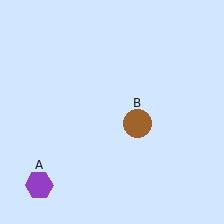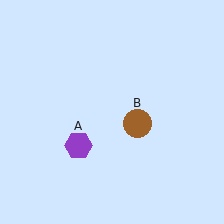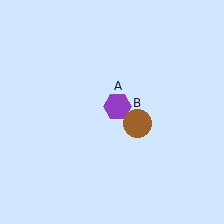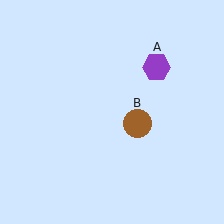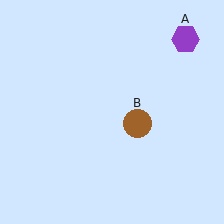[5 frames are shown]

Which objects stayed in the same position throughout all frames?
Brown circle (object B) remained stationary.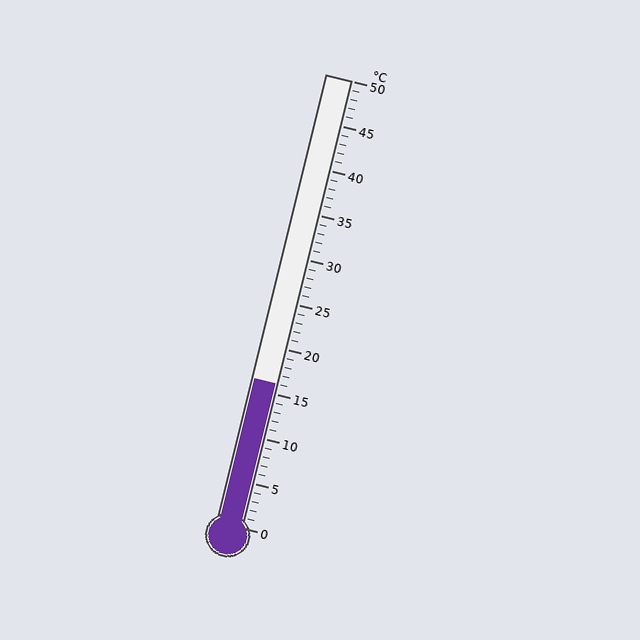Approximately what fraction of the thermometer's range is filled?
The thermometer is filled to approximately 30% of its range.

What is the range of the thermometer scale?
The thermometer scale ranges from 0°C to 50°C.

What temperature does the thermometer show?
The thermometer shows approximately 16°C.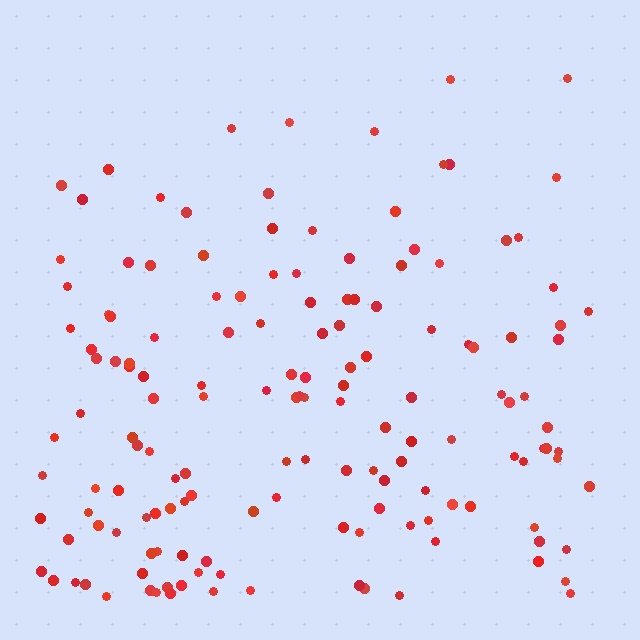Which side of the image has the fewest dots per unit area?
The top.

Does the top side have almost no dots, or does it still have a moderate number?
Still a moderate number, just noticeably fewer than the bottom.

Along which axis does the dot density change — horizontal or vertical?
Vertical.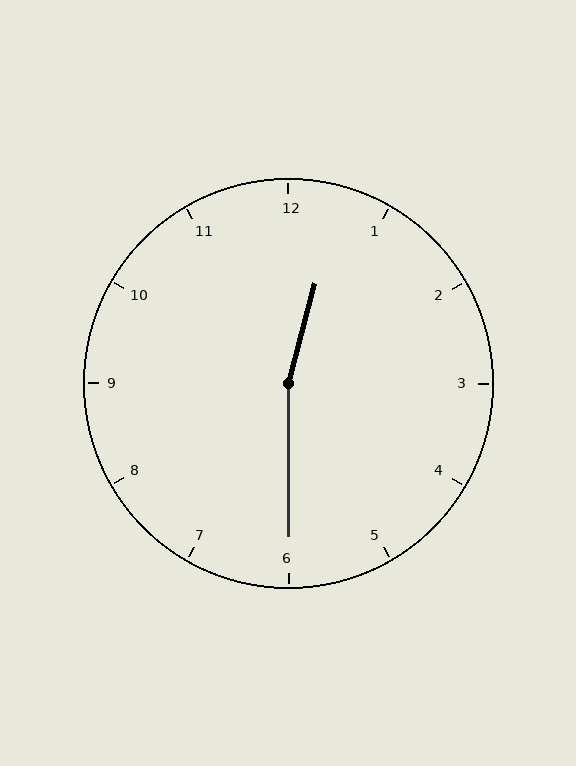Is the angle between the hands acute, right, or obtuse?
It is obtuse.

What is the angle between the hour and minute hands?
Approximately 165 degrees.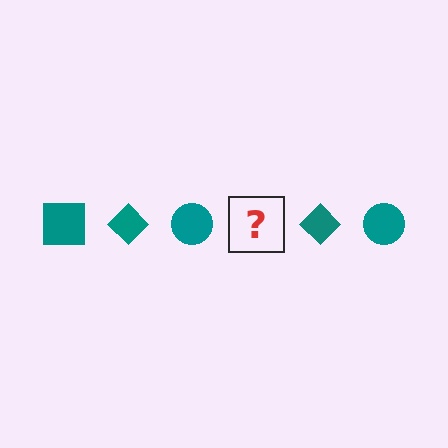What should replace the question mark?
The question mark should be replaced with a teal square.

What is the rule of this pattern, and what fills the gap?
The rule is that the pattern cycles through square, diamond, circle shapes in teal. The gap should be filled with a teal square.